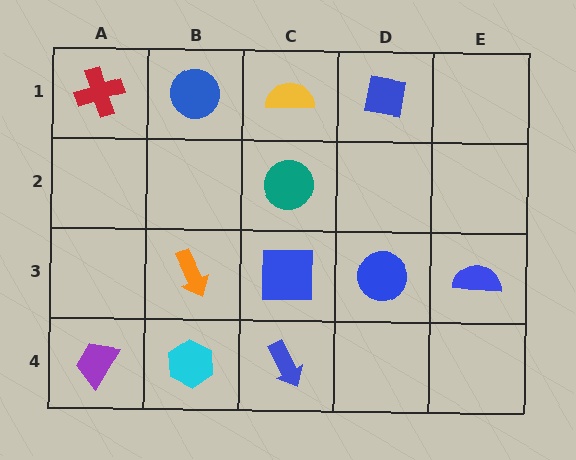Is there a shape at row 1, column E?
No, that cell is empty.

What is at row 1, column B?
A blue circle.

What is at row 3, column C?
A blue square.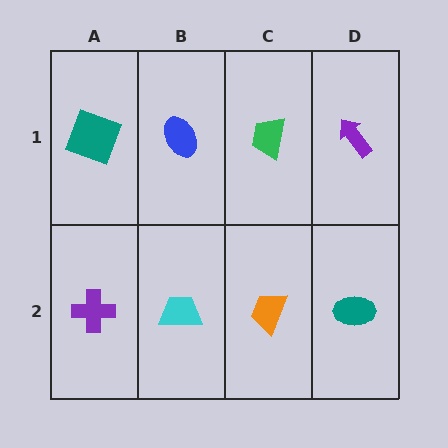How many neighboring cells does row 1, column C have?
3.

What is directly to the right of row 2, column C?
A teal ellipse.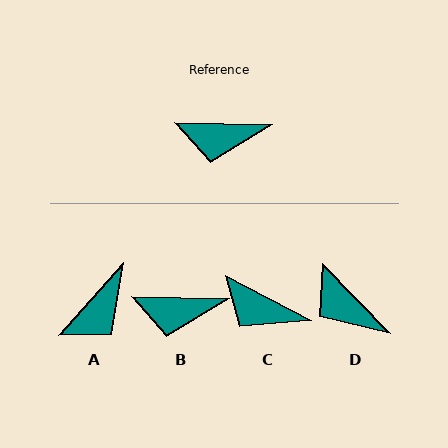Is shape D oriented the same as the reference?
No, it is off by about 45 degrees.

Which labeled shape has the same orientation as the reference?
B.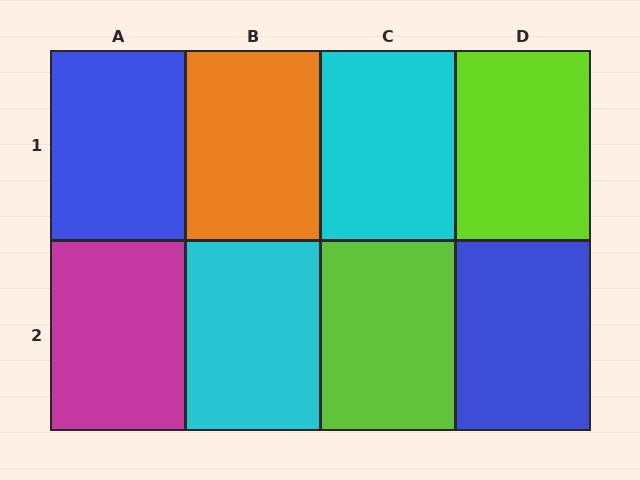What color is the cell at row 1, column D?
Lime.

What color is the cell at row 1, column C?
Cyan.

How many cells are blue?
2 cells are blue.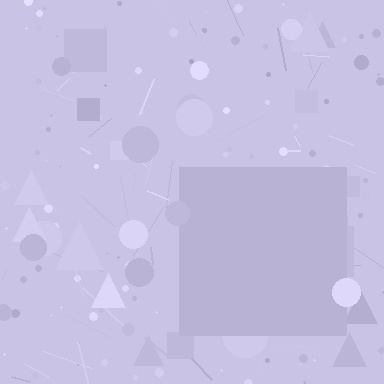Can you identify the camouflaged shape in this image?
The camouflaged shape is a square.